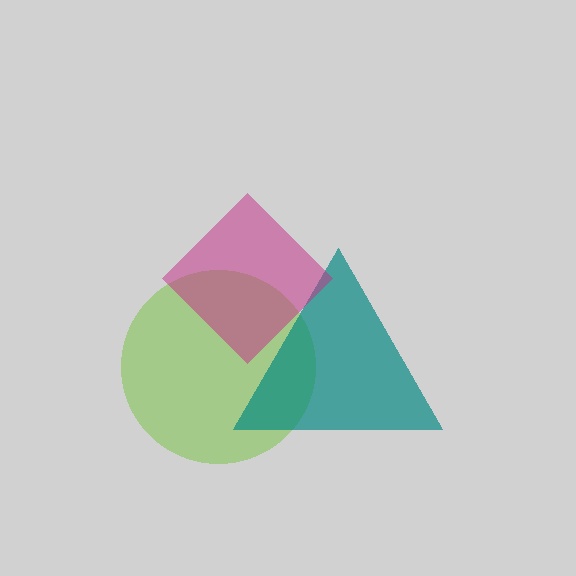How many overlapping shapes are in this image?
There are 3 overlapping shapes in the image.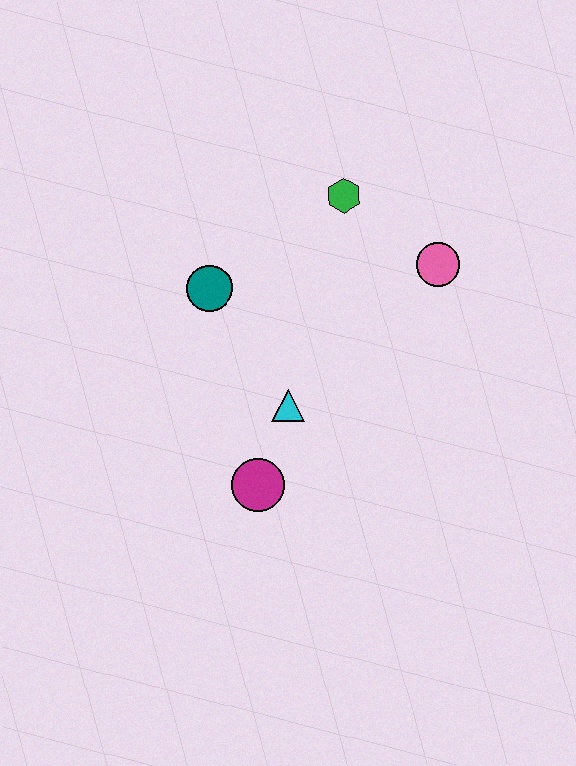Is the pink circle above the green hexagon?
No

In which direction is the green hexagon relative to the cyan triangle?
The green hexagon is above the cyan triangle.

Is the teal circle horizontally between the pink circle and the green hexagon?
No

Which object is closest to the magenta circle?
The cyan triangle is closest to the magenta circle.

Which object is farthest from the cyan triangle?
The green hexagon is farthest from the cyan triangle.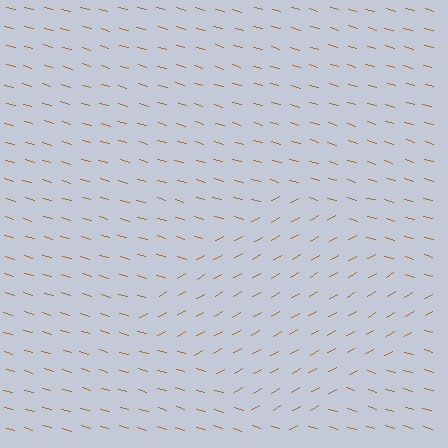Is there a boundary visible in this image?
Yes, there is a texture boundary formed by a change in line orientation.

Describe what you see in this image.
The image is filled with small brown line segments. A diamond region in the image has lines oriented differently from the surrounding lines, creating a visible texture boundary.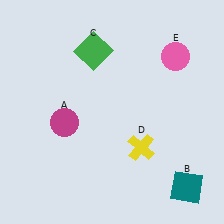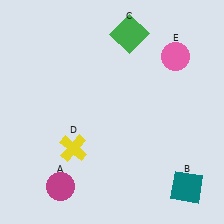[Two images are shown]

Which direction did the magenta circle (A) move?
The magenta circle (A) moved down.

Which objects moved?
The objects that moved are: the magenta circle (A), the green square (C), the yellow cross (D).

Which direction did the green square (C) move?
The green square (C) moved right.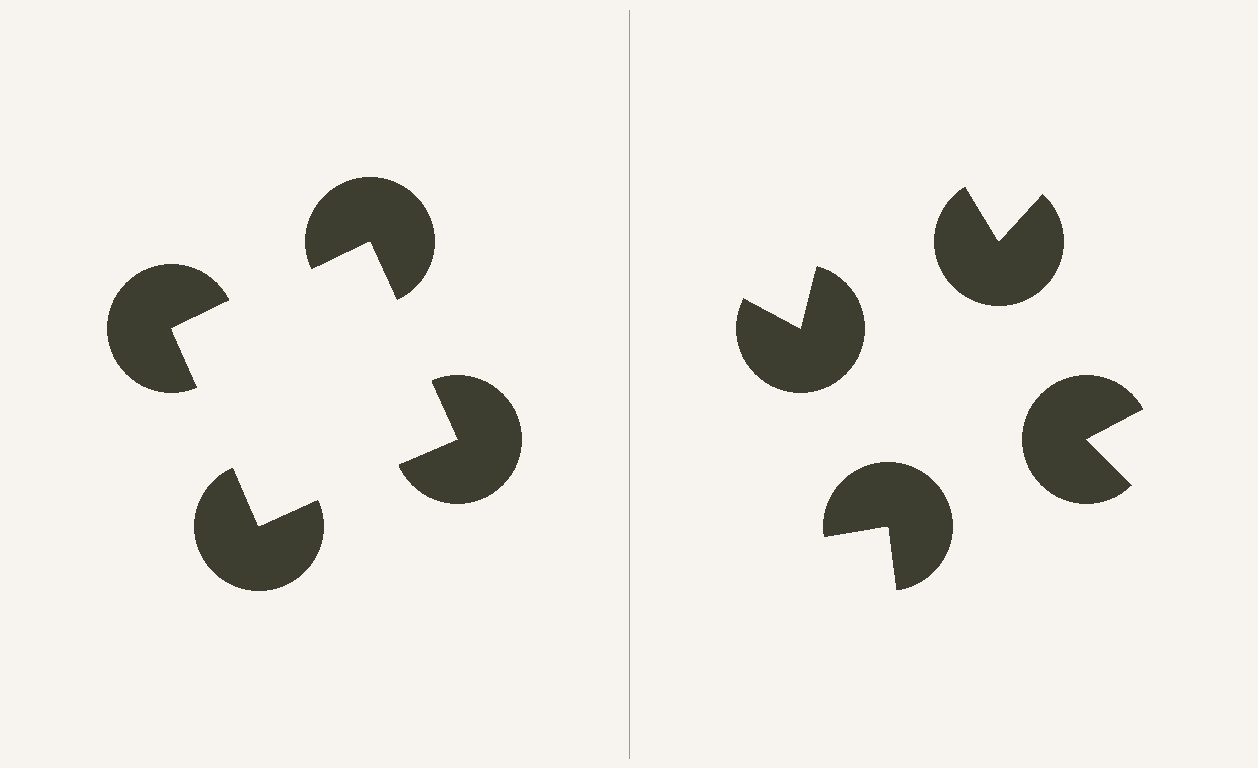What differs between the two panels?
The pac-man discs are positioned identically on both sides; only the wedge orientations differ. On the left they align to a square; on the right they are misaligned.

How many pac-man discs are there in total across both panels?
8 — 4 on each side.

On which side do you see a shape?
An illusory square appears on the left side. On the right side the wedge cuts are rotated, so no coherent shape forms.